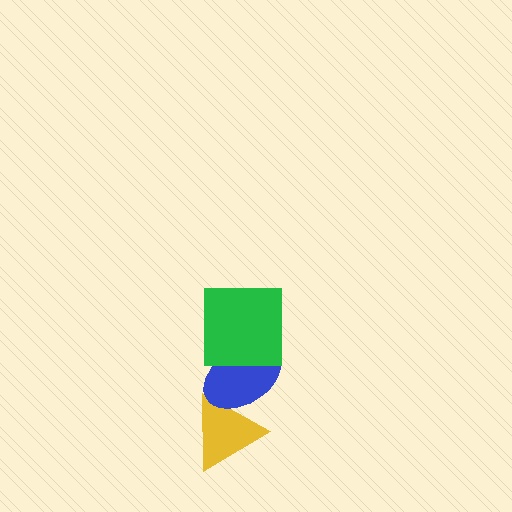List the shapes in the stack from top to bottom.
From top to bottom: the green square, the blue ellipse, the yellow triangle.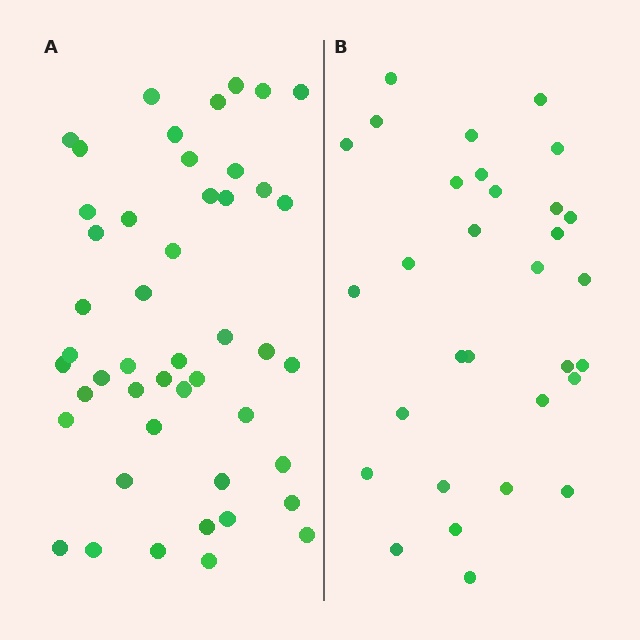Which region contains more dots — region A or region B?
Region A (the left region) has more dots.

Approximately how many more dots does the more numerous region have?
Region A has approximately 15 more dots than region B.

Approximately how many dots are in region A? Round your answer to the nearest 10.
About 50 dots. (The exact count is 47, which rounds to 50.)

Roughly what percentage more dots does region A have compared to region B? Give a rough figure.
About 50% more.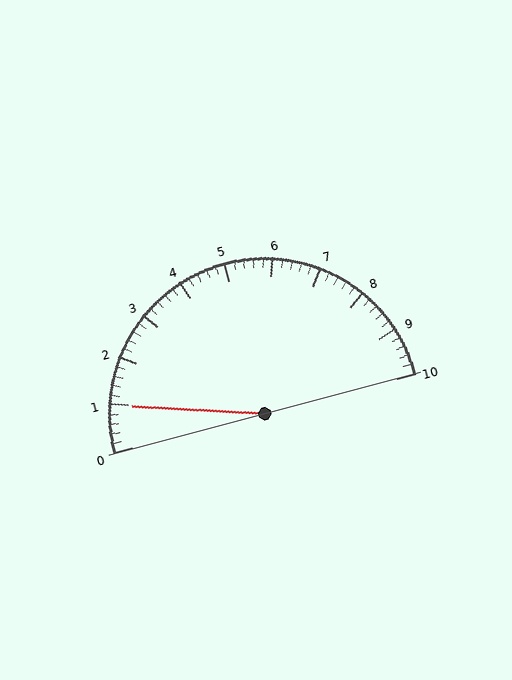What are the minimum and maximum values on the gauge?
The gauge ranges from 0 to 10.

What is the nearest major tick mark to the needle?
The nearest major tick mark is 1.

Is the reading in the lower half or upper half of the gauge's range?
The reading is in the lower half of the range (0 to 10).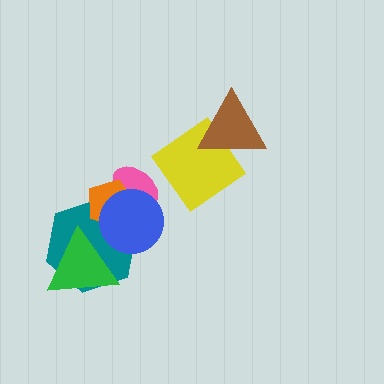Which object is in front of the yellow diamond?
The brown triangle is in front of the yellow diamond.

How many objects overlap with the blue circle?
3 objects overlap with the blue circle.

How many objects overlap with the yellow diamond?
1 object overlaps with the yellow diamond.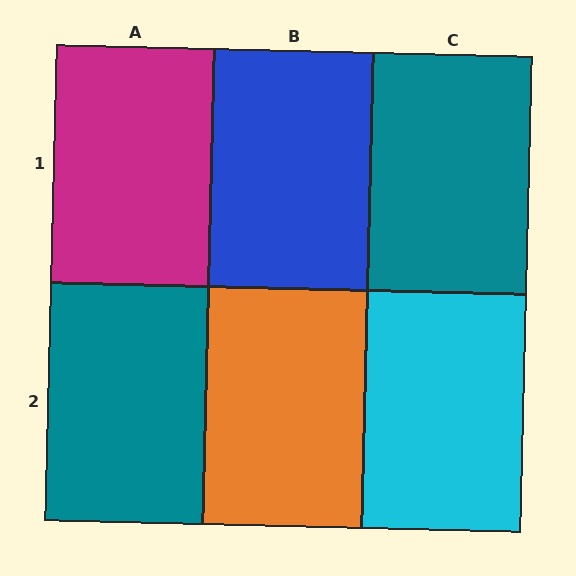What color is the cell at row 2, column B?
Orange.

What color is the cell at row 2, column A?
Teal.